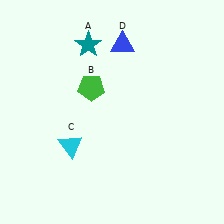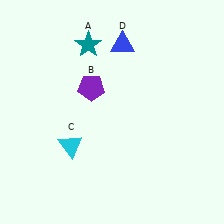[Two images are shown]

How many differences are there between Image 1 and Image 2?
There is 1 difference between the two images.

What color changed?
The pentagon (B) changed from green in Image 1 to purple in Image 2.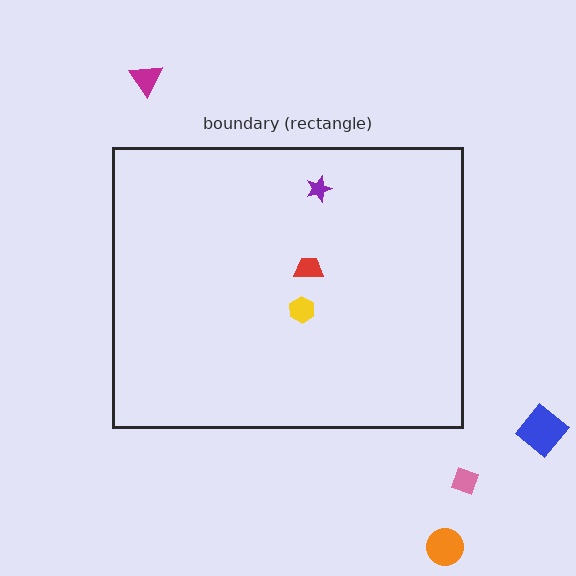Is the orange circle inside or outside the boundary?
Outside.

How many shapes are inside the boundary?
3 inside, 4 outside.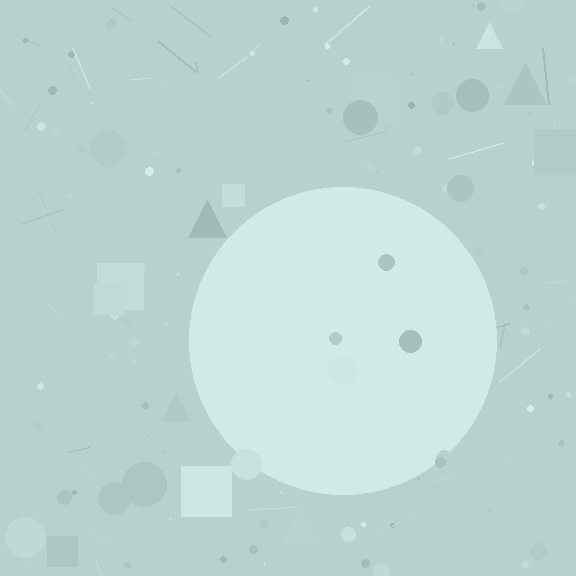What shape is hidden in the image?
A circle is hidden in the image.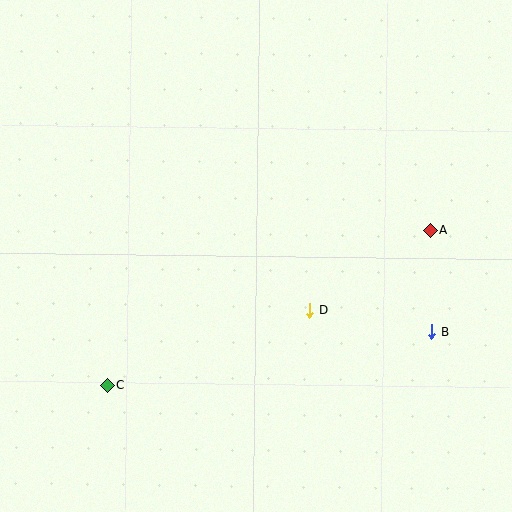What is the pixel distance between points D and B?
The distance between D and B is 124 pixels.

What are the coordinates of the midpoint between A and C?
The midpoint between A and C is at (269, 308).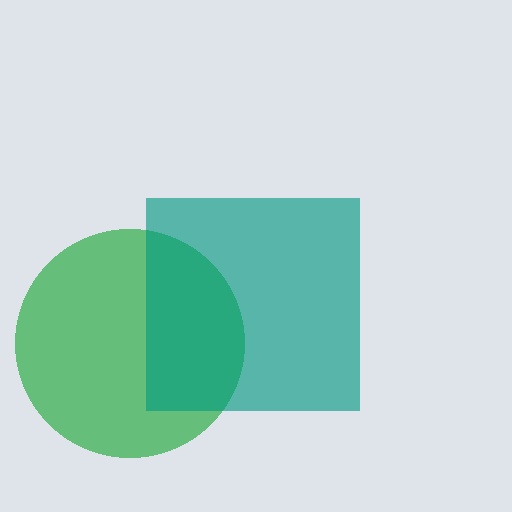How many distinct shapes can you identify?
There are 2 distinct shapes: a green circle, a teal square.